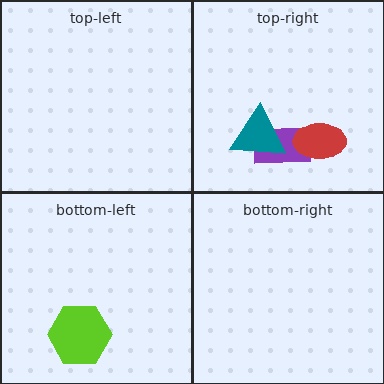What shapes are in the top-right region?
The purple rectangle, the teal triangle, the red ellipse.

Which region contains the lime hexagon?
The bottom-left region.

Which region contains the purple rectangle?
The top-right region.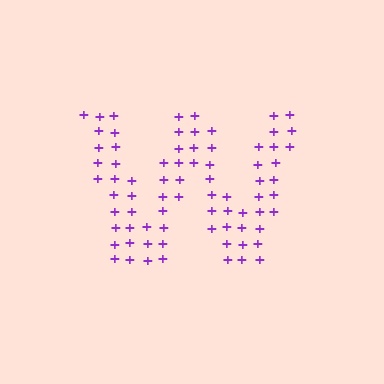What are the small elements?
The small elements are plus signs.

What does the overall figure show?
The overall figure shows the letter W.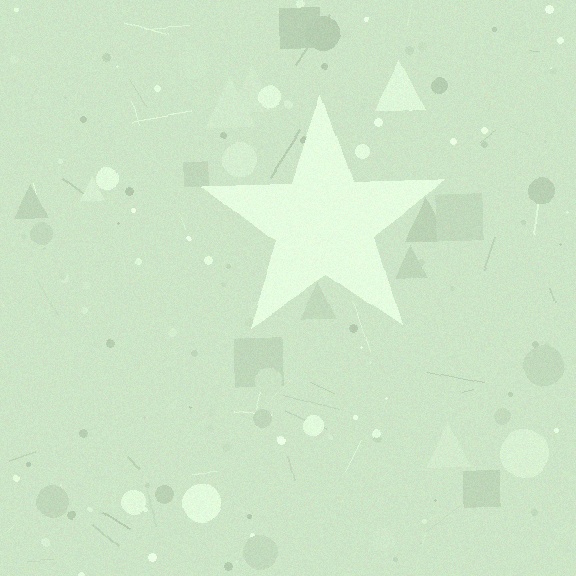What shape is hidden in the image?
A star is hidden in the image.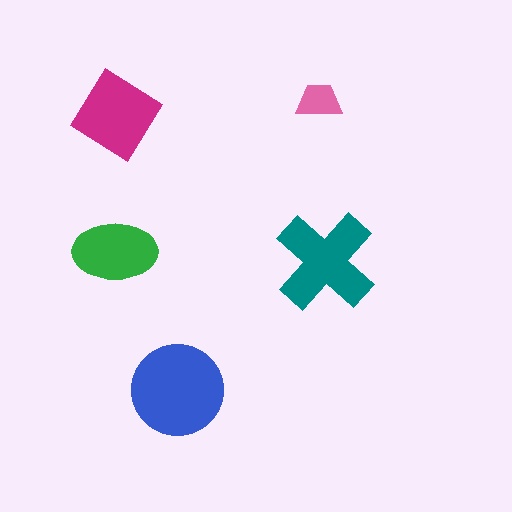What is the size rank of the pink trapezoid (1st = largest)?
5th.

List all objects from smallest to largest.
The pink trapezoid, the green ellipse, the magenta diamond, the teal cross, the blue circle.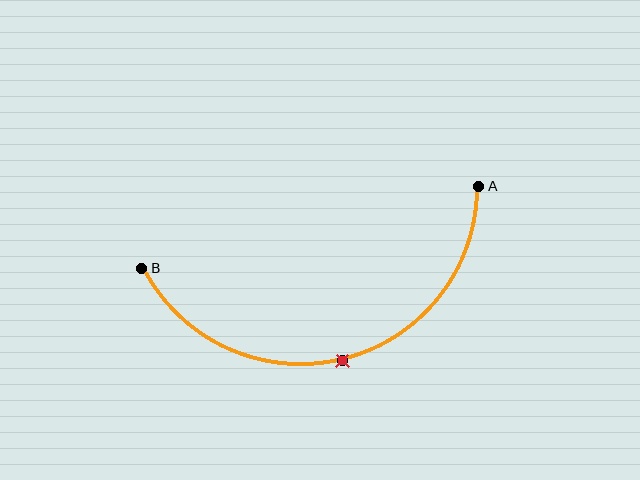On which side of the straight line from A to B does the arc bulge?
The arc bulges below the straight line connecting A and B.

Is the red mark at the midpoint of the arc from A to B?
Yes. The red mark lies on the arc at equal arc-length from both A and B — it is the arc midpoint.